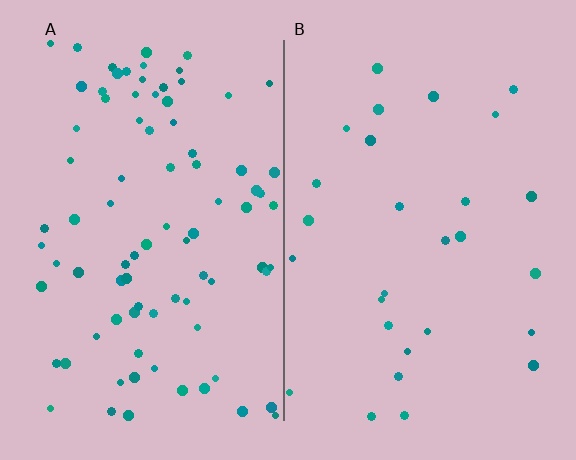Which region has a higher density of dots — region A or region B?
A (the left).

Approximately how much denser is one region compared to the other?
Approximately 3.0× — region A over region B.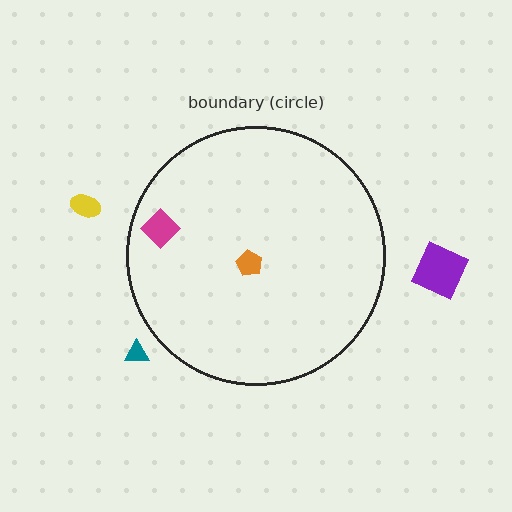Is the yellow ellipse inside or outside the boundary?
Outside.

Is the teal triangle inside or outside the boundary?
Outside.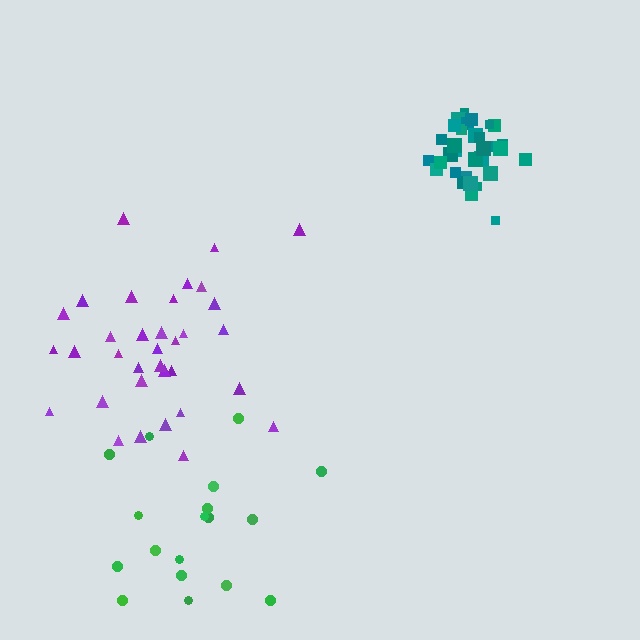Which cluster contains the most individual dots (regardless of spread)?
Teal (35).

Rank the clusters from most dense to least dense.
teal, purple, green.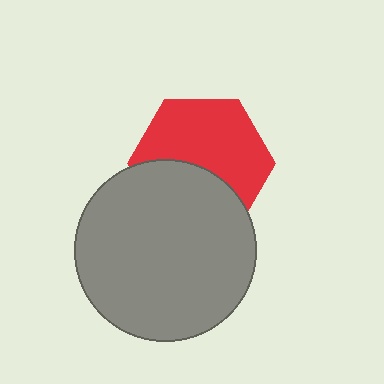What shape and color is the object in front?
The object in front is a gray circle.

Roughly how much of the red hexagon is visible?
About half of it is visible (roughly 60%).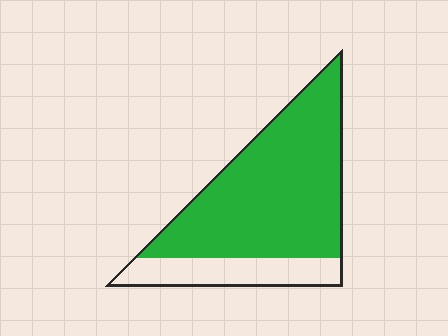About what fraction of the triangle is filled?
About three quarters (3/4).